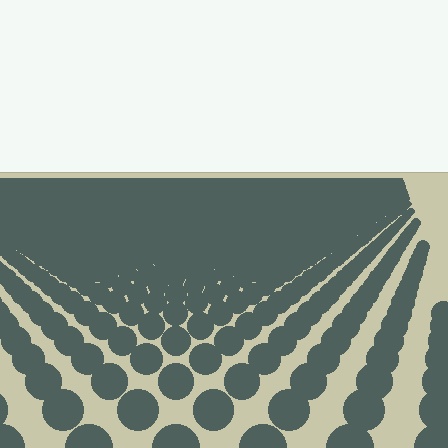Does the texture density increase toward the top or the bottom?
Density increases toward the top.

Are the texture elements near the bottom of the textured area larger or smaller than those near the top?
Larger. Near the bottom, elements are closer to the viewer and appear at a bigger on-screen size.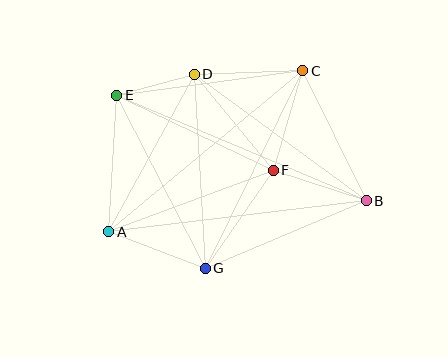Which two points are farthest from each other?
Points B and E are farthest from each other.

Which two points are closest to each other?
Points D and E are closest to each other.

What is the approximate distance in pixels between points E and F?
The distance between E and F is approximately 173 pixels.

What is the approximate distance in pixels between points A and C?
The distance between A and C is approximately 252 pixels.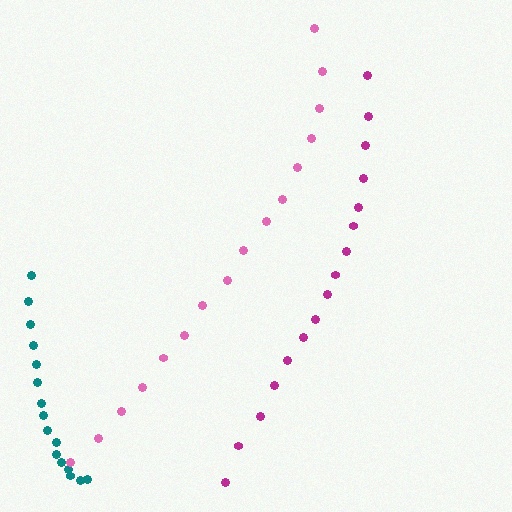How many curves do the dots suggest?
There are 3 distinct paths.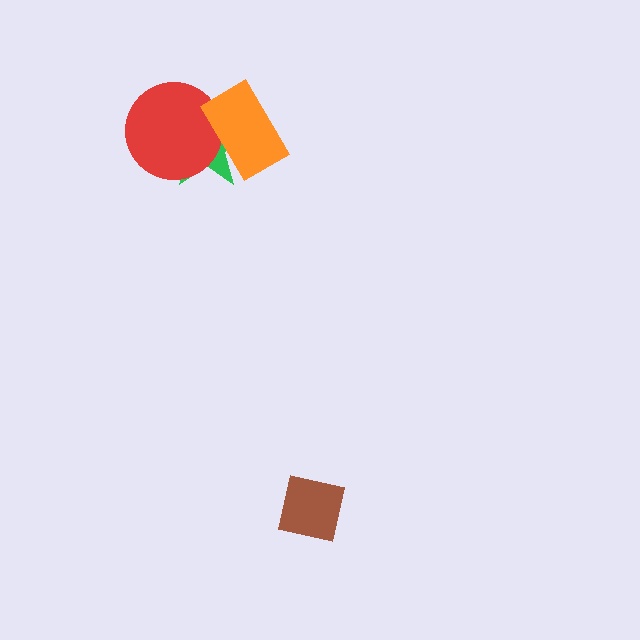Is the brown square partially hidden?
No, no other shape covers it.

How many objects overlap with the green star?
2 objects overlap with the green star.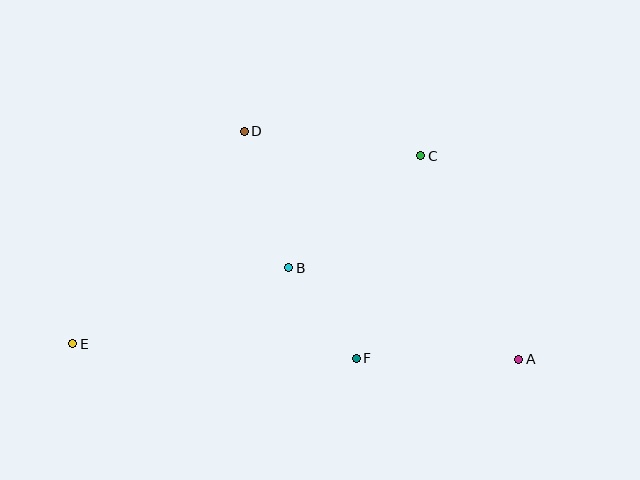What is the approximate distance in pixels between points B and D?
The distance between B and D is approximately 143 pixels.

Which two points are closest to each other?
Points B and F are closest to each other.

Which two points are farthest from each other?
Points A and E are farthest from each other.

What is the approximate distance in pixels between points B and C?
The distance between B and C is approximately 173 pixels.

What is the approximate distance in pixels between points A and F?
The distance between A and F is approximately 163 pixels.